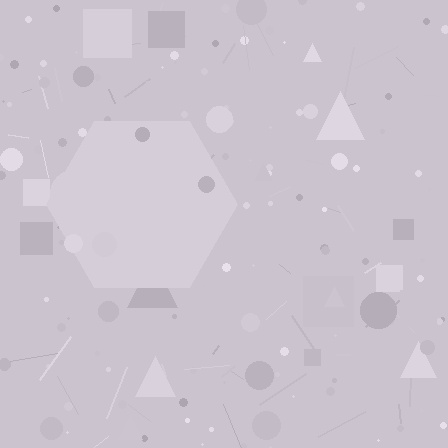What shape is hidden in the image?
A hexagon is hidden in the image.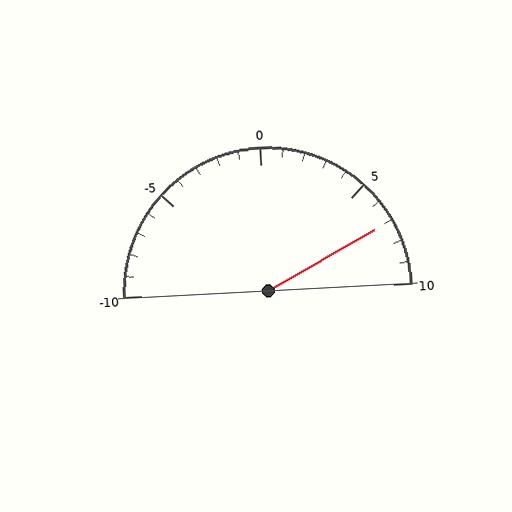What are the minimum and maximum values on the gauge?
The gauge ranges from -10 to 10.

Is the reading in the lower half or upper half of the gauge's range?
The reading is in the upper half of the range (-10 to 10).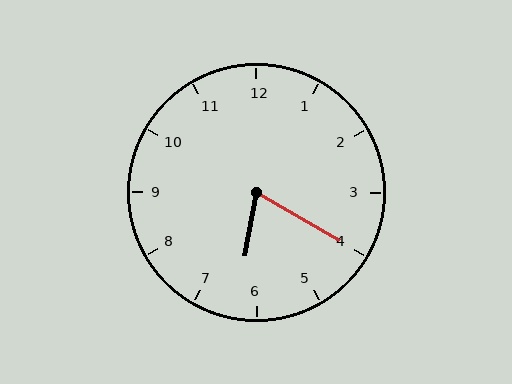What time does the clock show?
6:20.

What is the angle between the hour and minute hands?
Approximately 70 degrees.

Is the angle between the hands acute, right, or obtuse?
It is acute.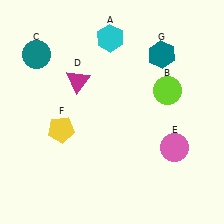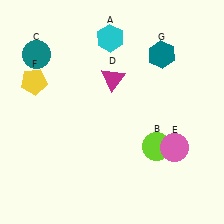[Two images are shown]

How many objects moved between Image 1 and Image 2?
3 objects moved between the two images.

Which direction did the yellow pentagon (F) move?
The yellow pentagon (F) moved up.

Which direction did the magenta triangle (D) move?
The magenta triangle (D) moved right.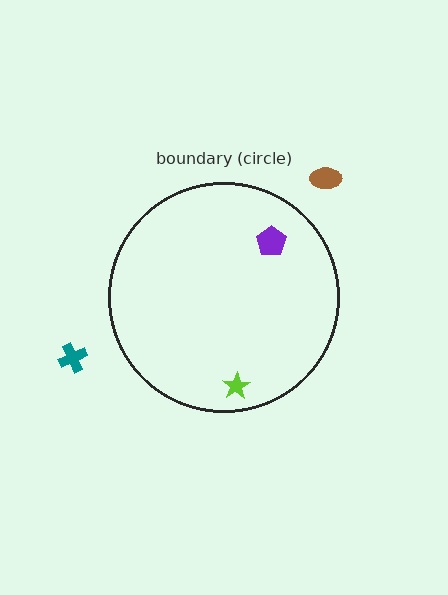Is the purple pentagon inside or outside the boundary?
Inside.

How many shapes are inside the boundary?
2 inside, 2 outside.